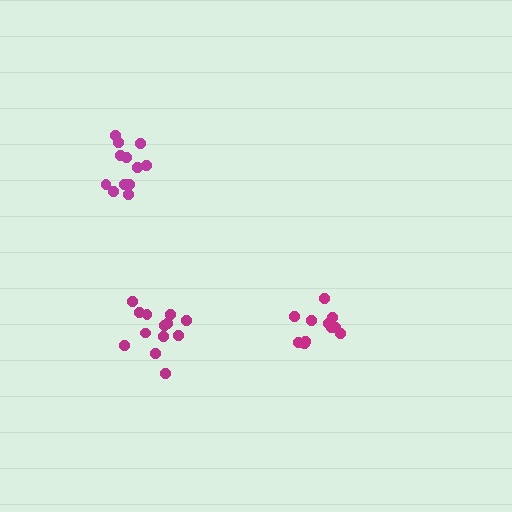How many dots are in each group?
Group 1: 11 dots, Group 2: 13 dots, Group 3: 12 dots (36 total).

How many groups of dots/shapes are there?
There are 3 groups.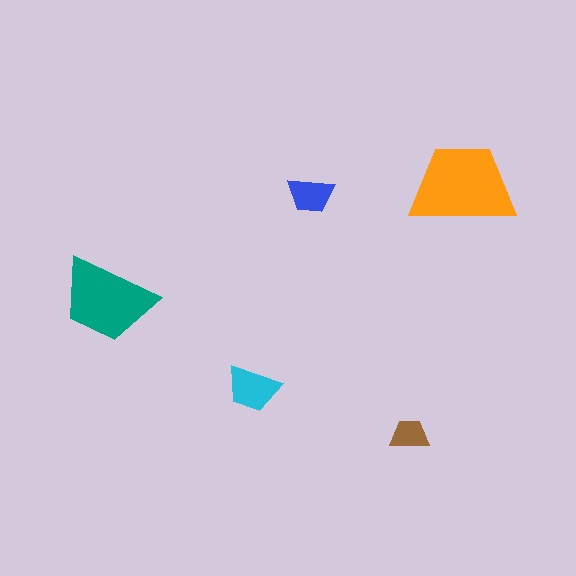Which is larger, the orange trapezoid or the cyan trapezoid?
The orange one.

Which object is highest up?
The orange trapezoid is topmost.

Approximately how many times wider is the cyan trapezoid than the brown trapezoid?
About 1.5 times wider.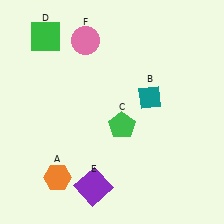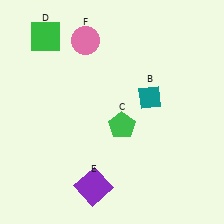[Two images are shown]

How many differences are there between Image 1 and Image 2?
There is 1 difference between the two images.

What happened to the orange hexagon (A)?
The orange hexagon (A) was removed in Image 2. It was in the bottom-left area of Image 1.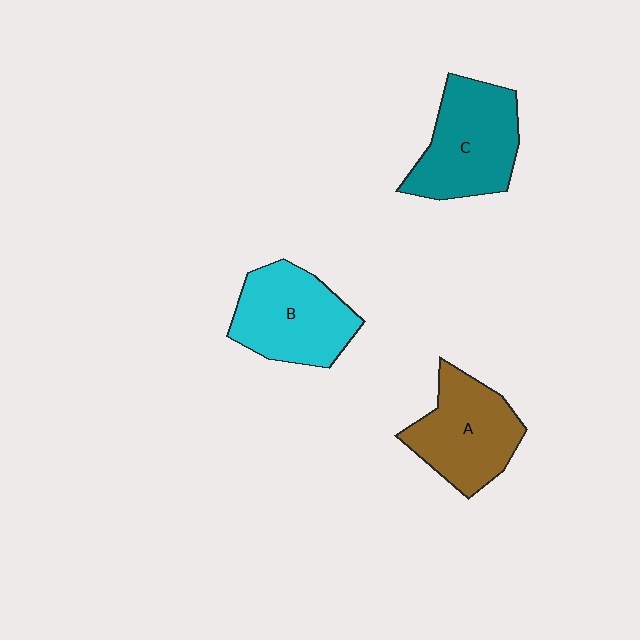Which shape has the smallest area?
Shape A (brown).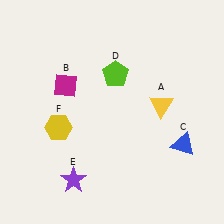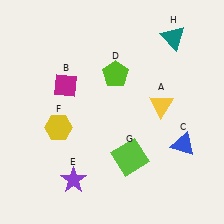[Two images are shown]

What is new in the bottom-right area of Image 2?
A lime square (G) was added in the bottom-right area of Image 2.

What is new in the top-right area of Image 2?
A teal triangle (H) was added in the top-right area of Image 2.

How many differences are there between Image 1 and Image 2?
There are 2 differences between the two images.